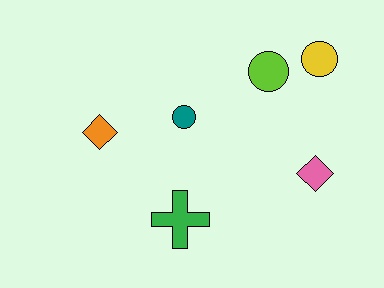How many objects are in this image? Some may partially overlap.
There are 6 objects.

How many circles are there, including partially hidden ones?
There are 3 circles.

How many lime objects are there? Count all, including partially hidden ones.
There is 1 lime object.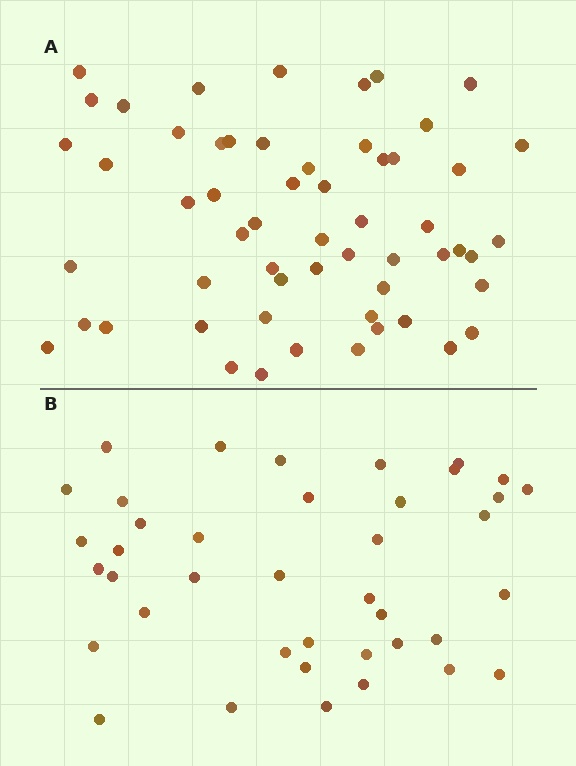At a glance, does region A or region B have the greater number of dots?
Region A (the top region) has more dots.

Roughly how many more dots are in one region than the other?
Region A has approximately 15 more dots than region B.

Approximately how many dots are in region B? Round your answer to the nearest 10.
About 40 dots.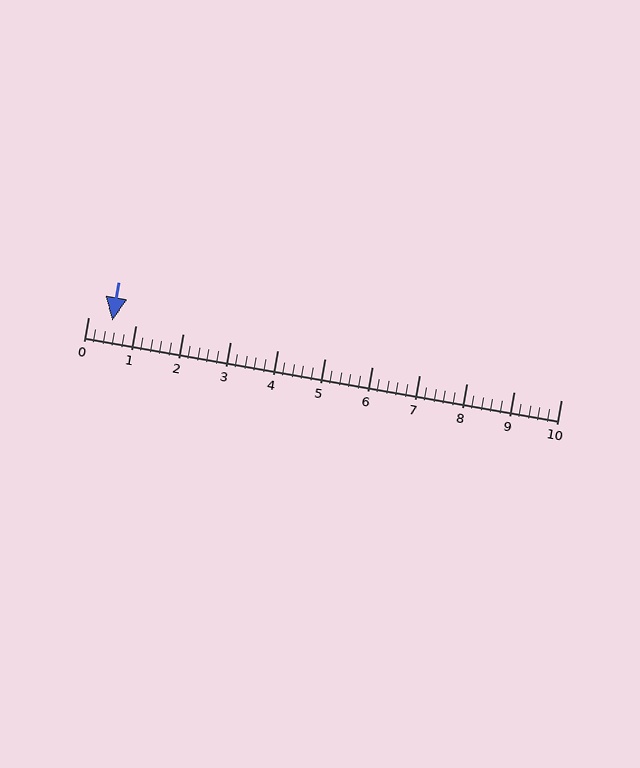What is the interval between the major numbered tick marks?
The major tick marks are spaced 1 units apart.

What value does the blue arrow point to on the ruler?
The blue arrow points to approximately 0.5.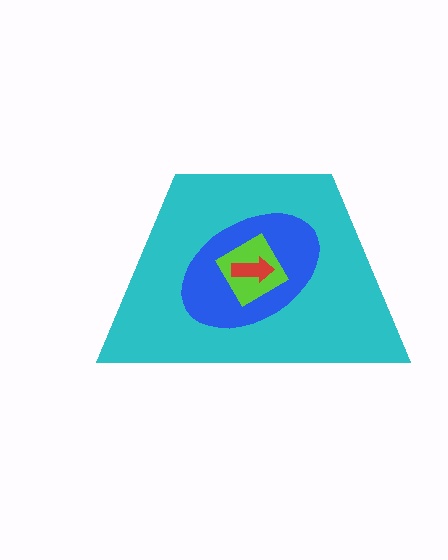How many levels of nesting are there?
4.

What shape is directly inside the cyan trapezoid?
The blue ellipse.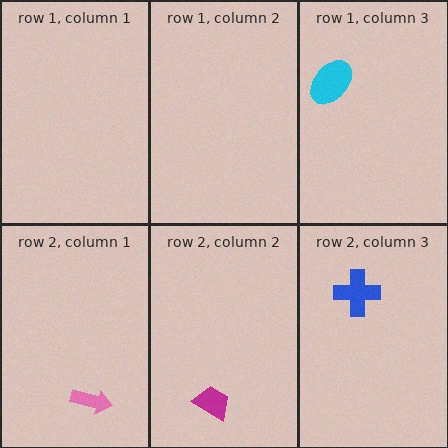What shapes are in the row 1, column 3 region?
The cyan ellipse.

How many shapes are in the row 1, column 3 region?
1.